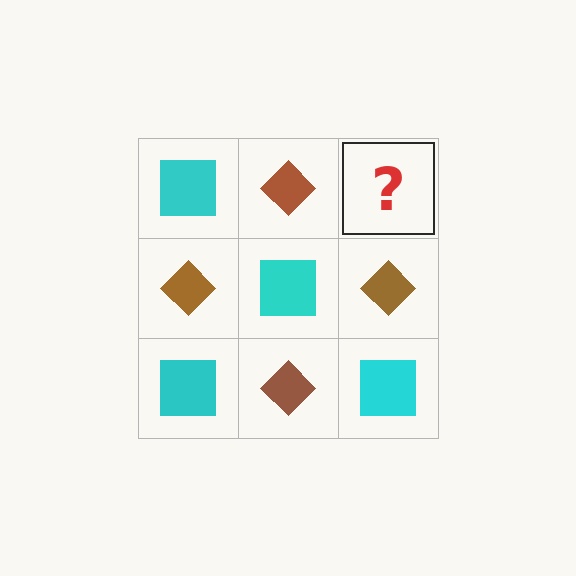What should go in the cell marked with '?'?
The missing cell should contain a cyan square.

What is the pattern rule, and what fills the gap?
The rule is that it alternates cyan square and brown diamond in a checkerboard pattern. The gap should be filled with a cyan square.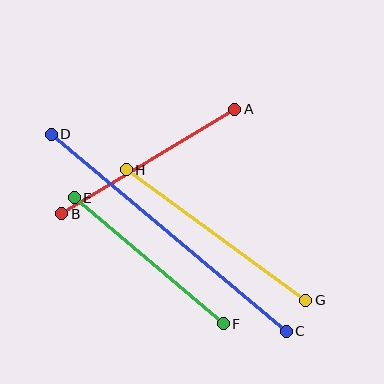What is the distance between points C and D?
The distance is approximately 307 pixels.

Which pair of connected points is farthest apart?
Points C and D are farthest apart.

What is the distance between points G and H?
The distance is approximately 222 pixels.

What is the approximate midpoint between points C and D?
The midpoint is at approximately (169, 233) pixels.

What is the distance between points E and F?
The distance is approximately 195 pixels.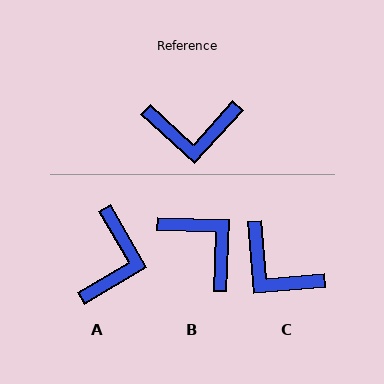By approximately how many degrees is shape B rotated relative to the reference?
Approximately 130 degrees counter-clockwise.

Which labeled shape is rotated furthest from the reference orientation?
B, about 130 degrees away.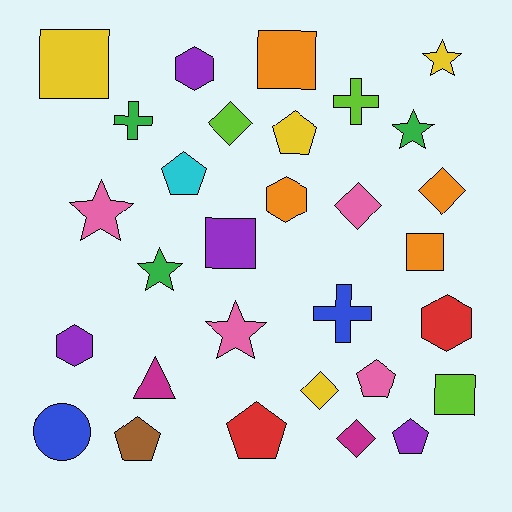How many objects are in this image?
There are 30 objects.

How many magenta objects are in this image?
There are 2 magenta objects.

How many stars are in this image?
There are 5 stars.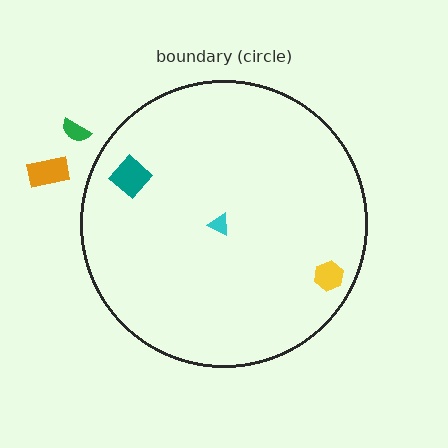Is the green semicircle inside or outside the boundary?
Outside.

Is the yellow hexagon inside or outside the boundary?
Inside.